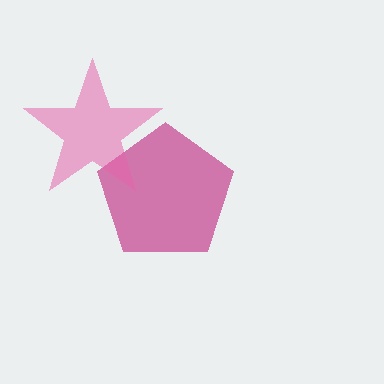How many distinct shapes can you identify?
There are 2 distinct shapes: a magenta pentagon, a pink star.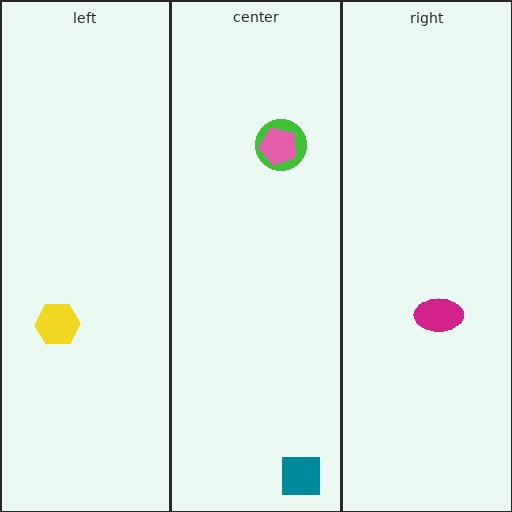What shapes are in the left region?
The yellow hexagon.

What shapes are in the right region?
The magenta ellipse.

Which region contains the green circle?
The center region.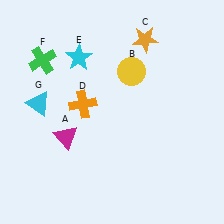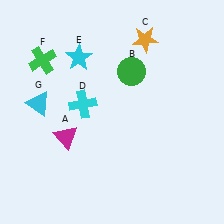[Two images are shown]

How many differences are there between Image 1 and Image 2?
There are 2 differences between the two images.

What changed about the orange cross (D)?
In Image 1, D is orange. In Image 2, it changed to cyan.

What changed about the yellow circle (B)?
In Image 1, B is yellow. In Image 2, it changed to green.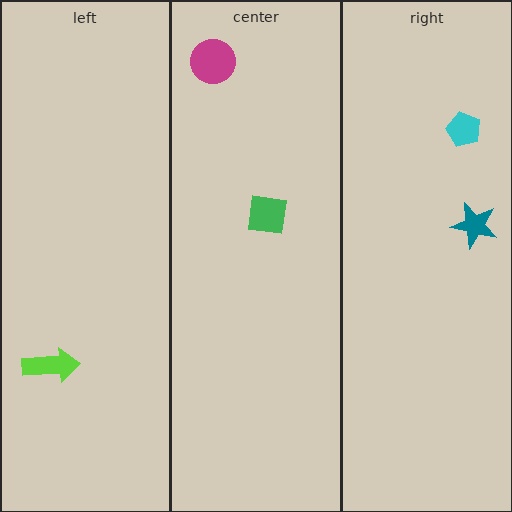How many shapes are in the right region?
2.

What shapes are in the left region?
The lime arrow.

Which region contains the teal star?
The right region.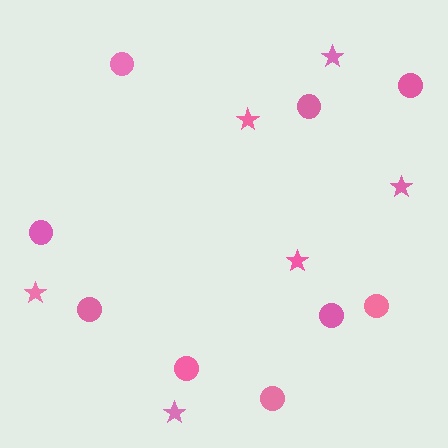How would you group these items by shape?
There are 2 groups: one group of circles (9) and one group of stars (6).